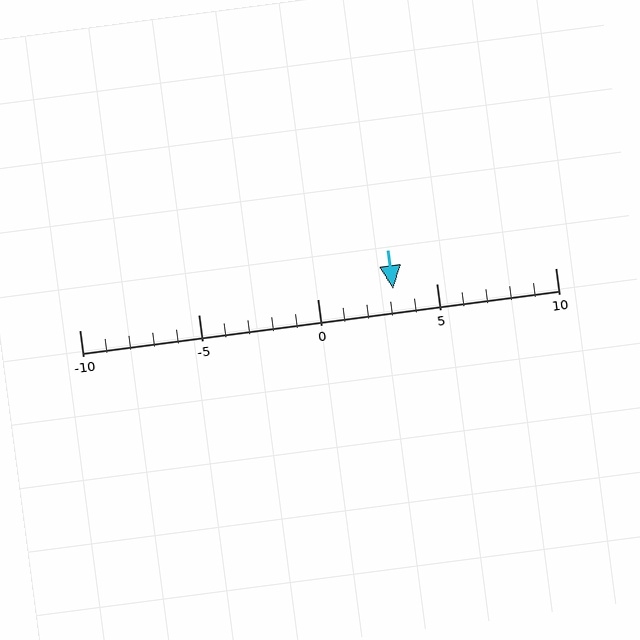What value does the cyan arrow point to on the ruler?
The cyan arrow points to approximately 3.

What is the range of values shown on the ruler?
The ruler shows values from -10 to 10.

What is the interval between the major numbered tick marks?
The major tick marks are spaced 5 units apart.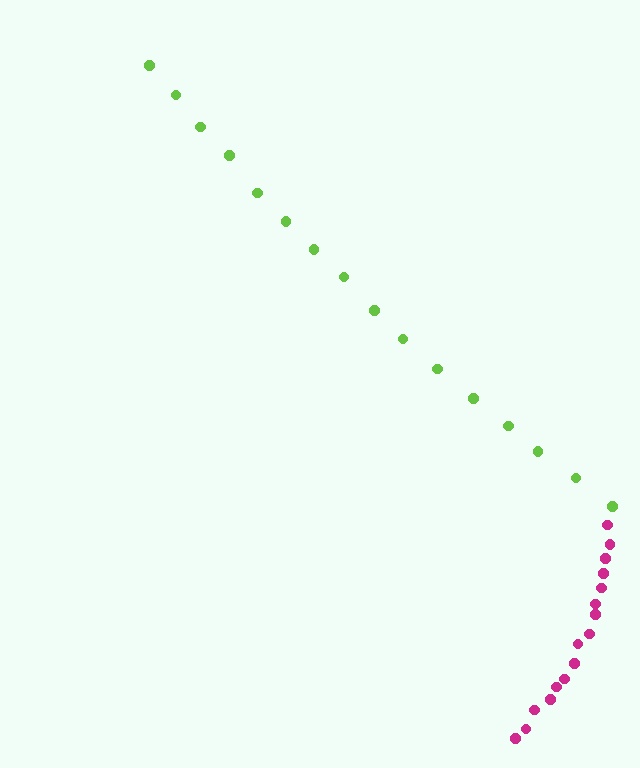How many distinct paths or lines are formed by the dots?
There are 2 distinct paths.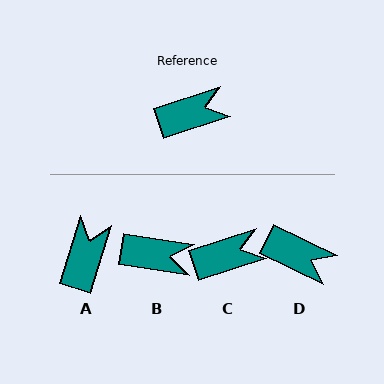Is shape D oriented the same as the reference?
No, it is off by about 44 degrees.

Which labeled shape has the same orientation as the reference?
C.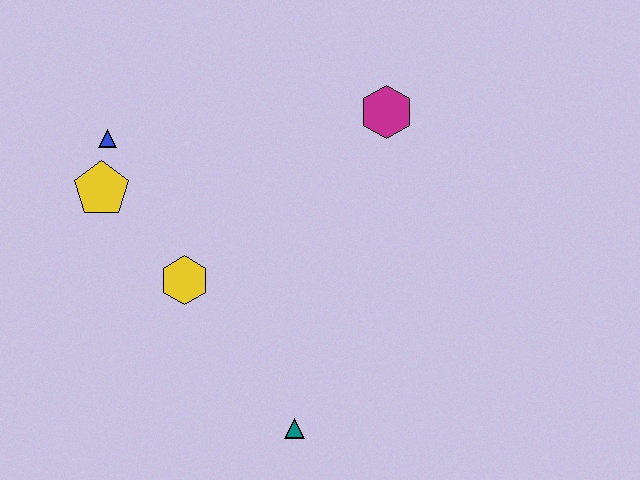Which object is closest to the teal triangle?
The yellow hexagon is closest to the teal triangle.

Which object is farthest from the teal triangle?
The blue triangle is farthest from the teal triangle.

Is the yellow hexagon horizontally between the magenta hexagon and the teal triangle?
No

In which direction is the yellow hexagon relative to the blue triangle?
The yellow hexagon is below the blue triangle.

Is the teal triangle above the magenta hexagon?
No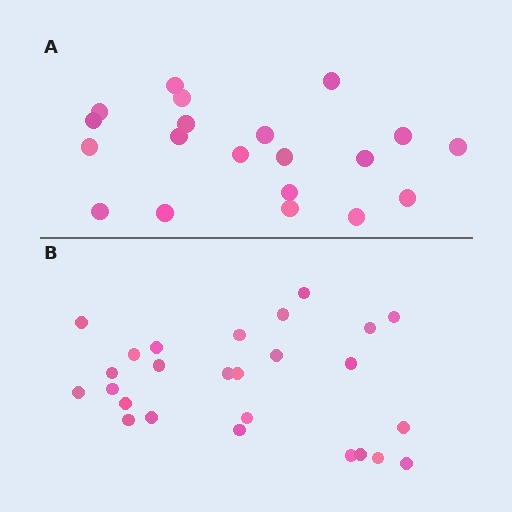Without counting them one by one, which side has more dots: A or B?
Region B (the bottom region) has more dots.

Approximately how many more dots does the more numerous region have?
Region B has about 6 more dots than region A.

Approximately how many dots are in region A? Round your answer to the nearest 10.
About 20 dots.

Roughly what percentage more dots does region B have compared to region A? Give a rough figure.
About 30% more.